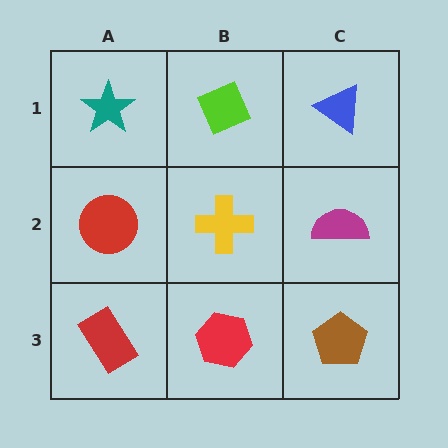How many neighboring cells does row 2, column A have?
3.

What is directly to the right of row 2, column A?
A yellow cross.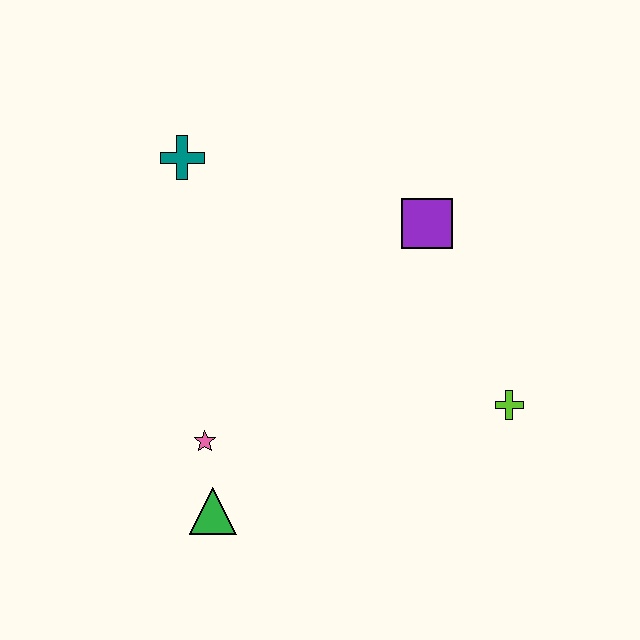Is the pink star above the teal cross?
No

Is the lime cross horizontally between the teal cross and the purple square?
No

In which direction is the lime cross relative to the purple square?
The lime cross is below the purple square.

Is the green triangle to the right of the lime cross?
No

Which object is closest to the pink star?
The green triangle is closest to the pink star.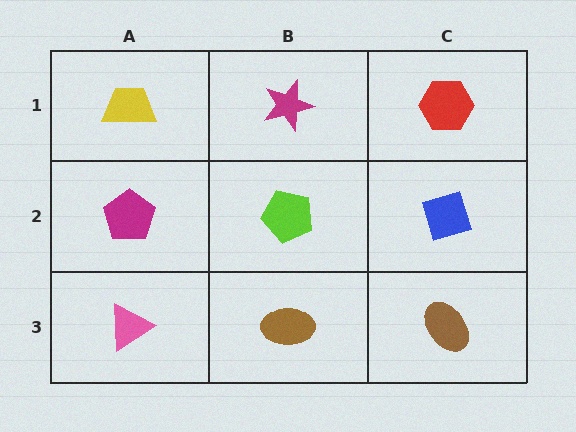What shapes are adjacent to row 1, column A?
A magenta pentagon (row 2, column A), a magenta star (row 1, column B).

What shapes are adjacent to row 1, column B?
A lime pentagon (row 2, column B), a yellow trapezoid (row 1, column A), a red hexagon (row 1, column C).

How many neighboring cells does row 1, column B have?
3.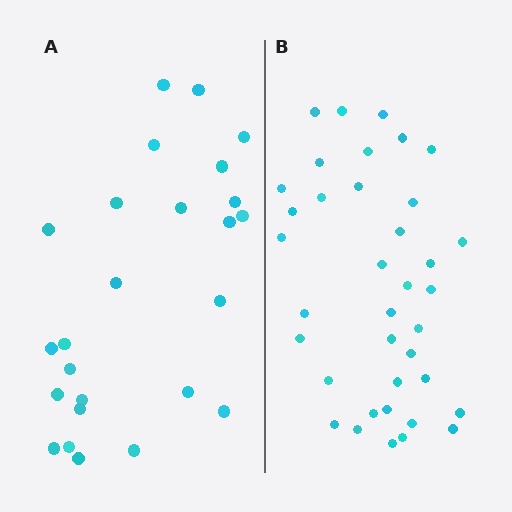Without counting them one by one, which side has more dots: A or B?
Region B (the right region) has more dots.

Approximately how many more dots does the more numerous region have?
Region B has roughly 12 or so more dots than region A.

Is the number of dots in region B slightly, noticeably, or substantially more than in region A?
Region B has substantially more. The ratio is roughly 1.5 to 1.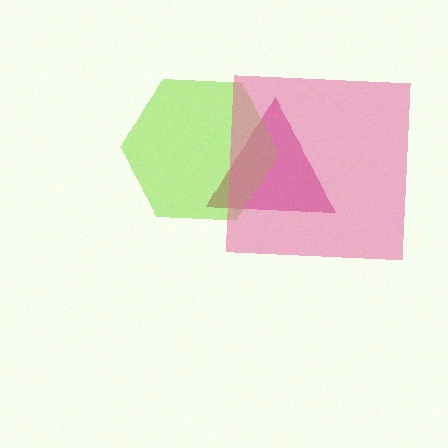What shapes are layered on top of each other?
The layered shapes are: a magenta triangle, a lime hexagon, a pink square.